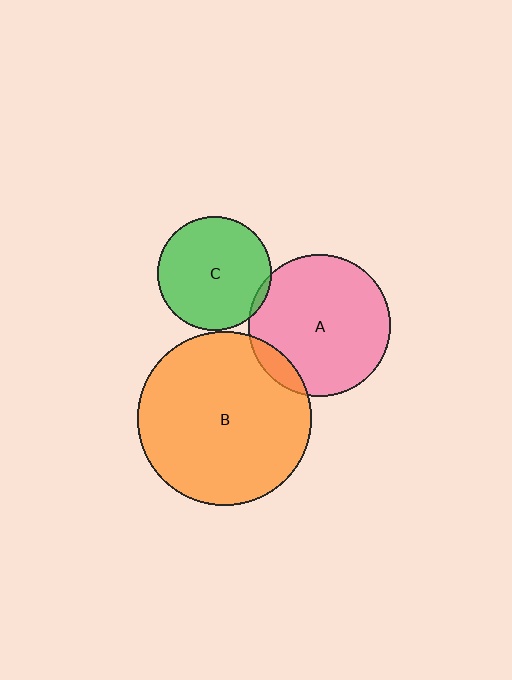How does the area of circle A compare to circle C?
Approximately 1.5 times.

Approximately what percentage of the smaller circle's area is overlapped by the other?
Approximately 10%.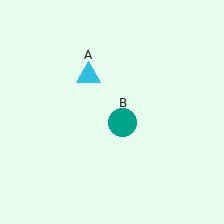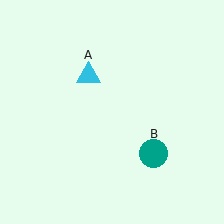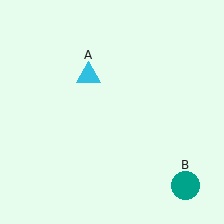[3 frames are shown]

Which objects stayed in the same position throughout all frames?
Cyan triangle (object A) remained stationary.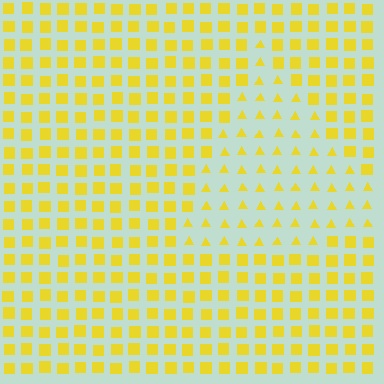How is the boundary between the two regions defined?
The boundary is defined by a change in element shape: triangles inside vs. squares outside. All elements share the same color and spacing.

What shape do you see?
I see a triangle.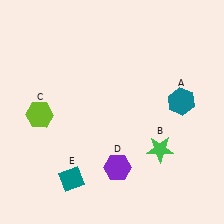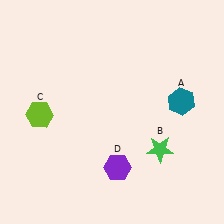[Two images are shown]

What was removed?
The teal diamond (E) was removed in Image 2.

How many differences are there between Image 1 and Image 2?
There is 1 difference between the two images.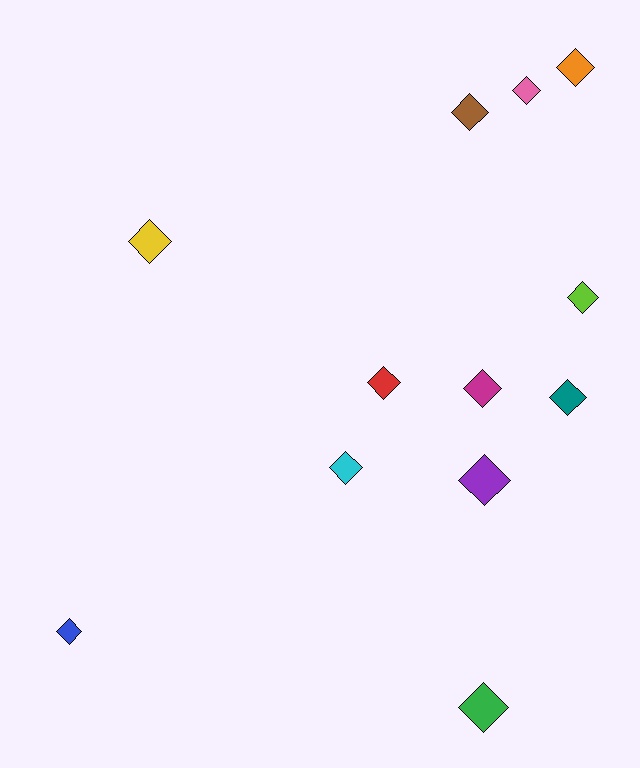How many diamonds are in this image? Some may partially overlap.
There are 12 diamonds.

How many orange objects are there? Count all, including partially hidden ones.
There is 1 orange object.